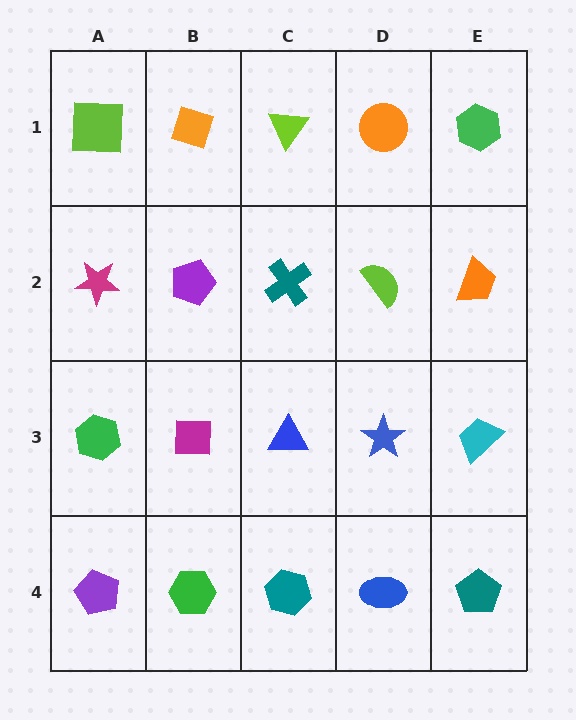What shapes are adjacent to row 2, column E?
A green hexagon (row 1, column E), a cyan trapezoid (row 3, column E), a lime semicircle (row 2, column D).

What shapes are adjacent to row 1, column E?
An orange trapezoid (row 2, column E), an orange circle (row 1, column D).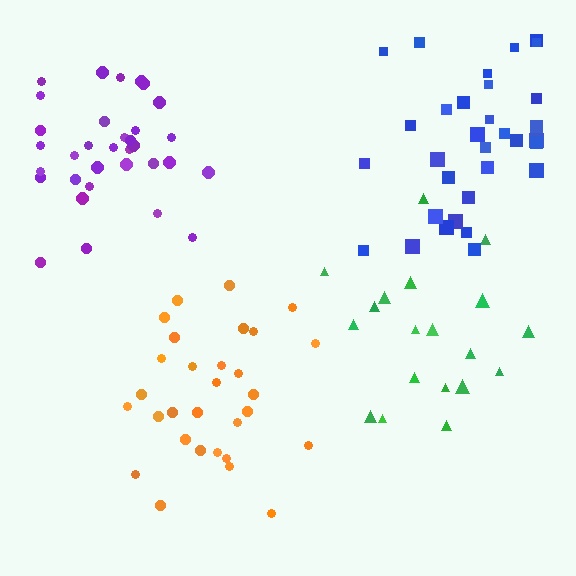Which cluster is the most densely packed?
Purple.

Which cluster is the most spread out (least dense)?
Green.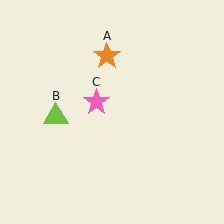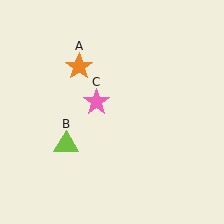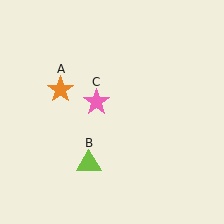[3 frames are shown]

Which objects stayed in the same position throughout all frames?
Pink star (object C) remained stationary.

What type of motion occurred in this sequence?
The orange star (object A), lime triangle (object B) rotated counterclockwise around the center of the scene.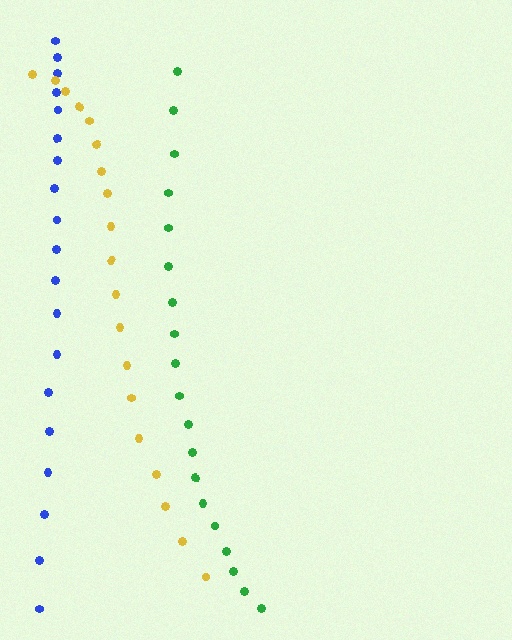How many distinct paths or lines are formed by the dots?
There are 3 distinct paths.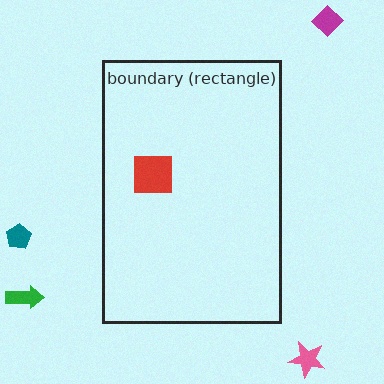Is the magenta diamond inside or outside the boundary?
Outside.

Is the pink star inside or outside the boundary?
Outside.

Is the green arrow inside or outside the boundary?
Outside.